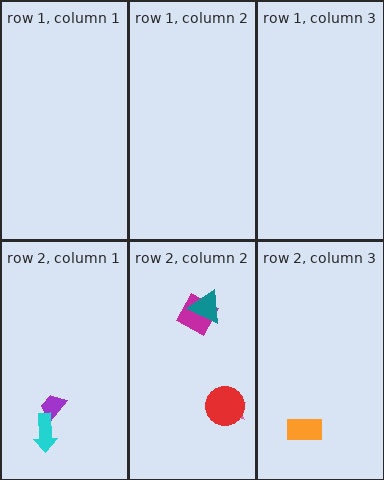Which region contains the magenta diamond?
The row 2, column 2 region.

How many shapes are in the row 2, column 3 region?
1.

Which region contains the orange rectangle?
The row 2, column 3 region.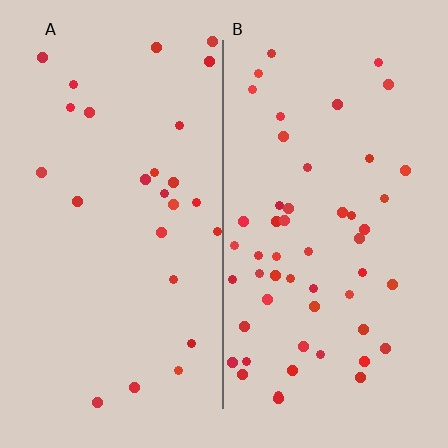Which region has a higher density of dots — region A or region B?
B (the right).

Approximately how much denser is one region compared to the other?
Approximately 2.1× — region B over region A.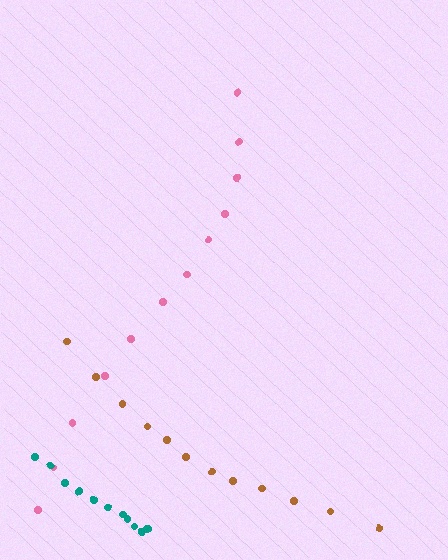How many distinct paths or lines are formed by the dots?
There are 3 distinct paths.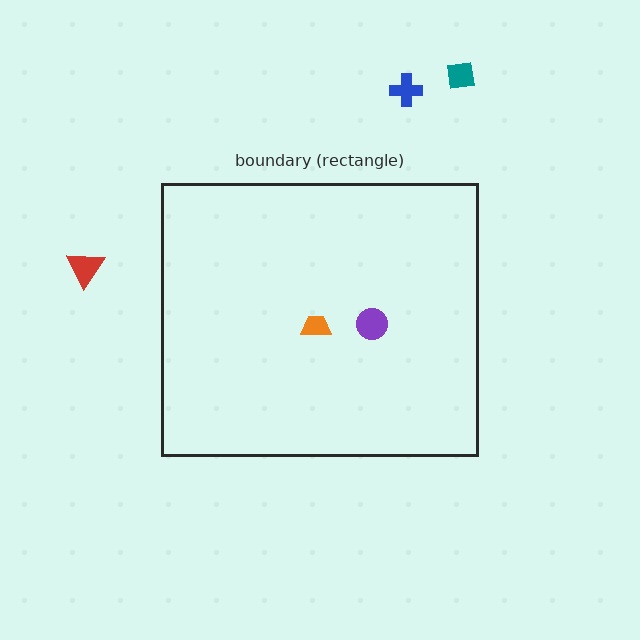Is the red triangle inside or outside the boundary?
Outside.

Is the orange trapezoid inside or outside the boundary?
Inside.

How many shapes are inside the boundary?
2 inside, 3 outside.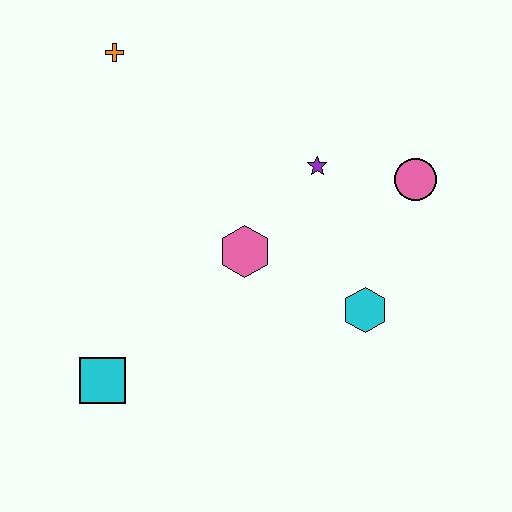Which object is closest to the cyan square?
The pink hexagon is closest to the cyan square.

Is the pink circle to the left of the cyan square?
No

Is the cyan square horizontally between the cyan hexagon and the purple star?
No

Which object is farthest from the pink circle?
The cyan square is farthest from the pink circle.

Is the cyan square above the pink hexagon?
No